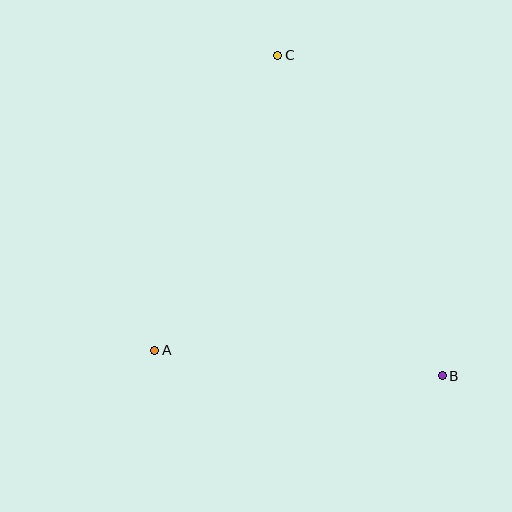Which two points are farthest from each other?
Points B and C are farthest from each other.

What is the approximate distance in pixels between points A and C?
The distance between A and C is approximately 320 pixels.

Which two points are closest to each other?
Points A and B are closest to each other.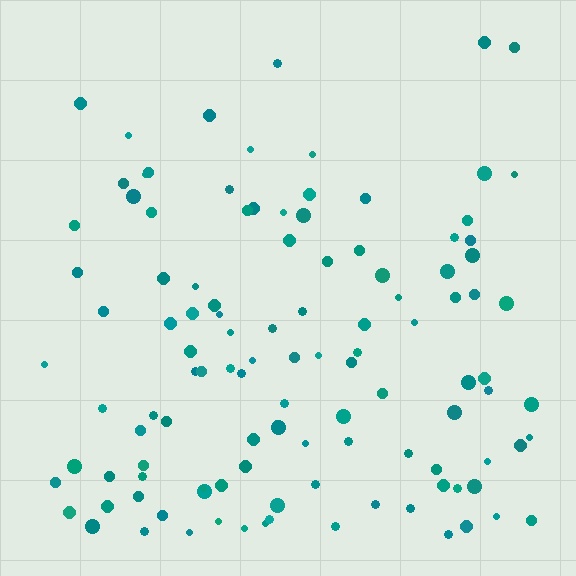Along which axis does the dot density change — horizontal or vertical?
Vertical.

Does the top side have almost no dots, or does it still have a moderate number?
Still a moderate number, just noticeably fewer than the bottom.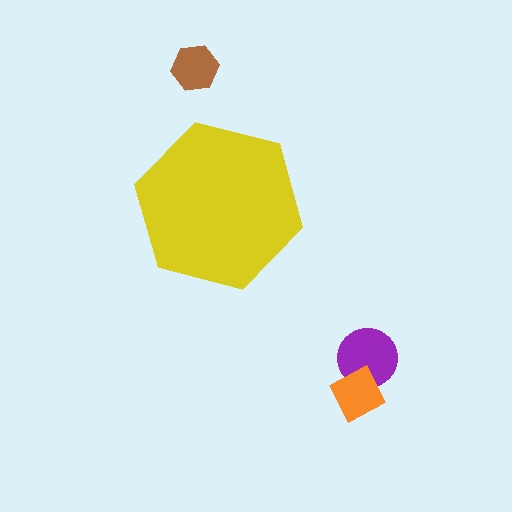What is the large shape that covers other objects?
A yellow hexagon.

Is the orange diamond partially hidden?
No, the orange diamond is fully visible.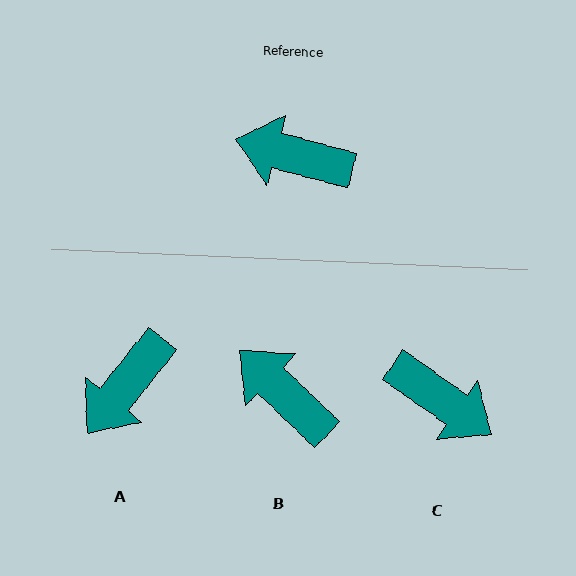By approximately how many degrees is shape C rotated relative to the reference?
Approximately 160 degrees counter-clockwise.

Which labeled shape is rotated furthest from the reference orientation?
C, about 160 degrees away.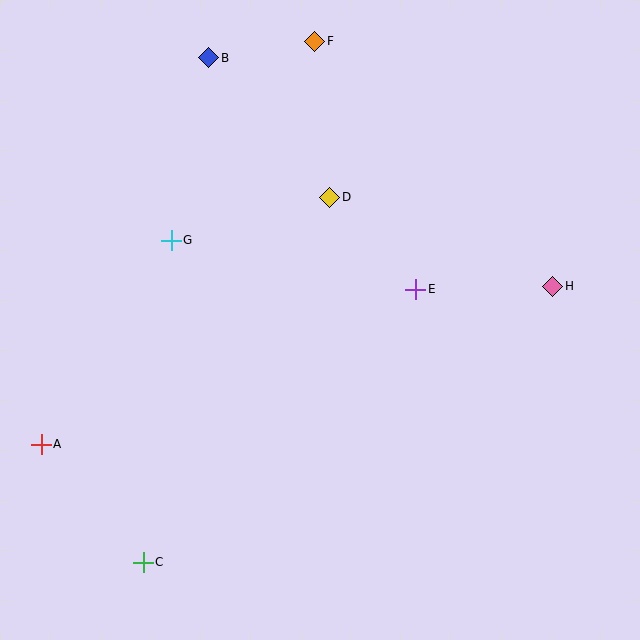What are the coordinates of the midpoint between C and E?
The midpoint between C and E is at (279, 426).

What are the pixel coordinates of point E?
Point E is at (416, 289).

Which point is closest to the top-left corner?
Point B is closest to the top-left corner.